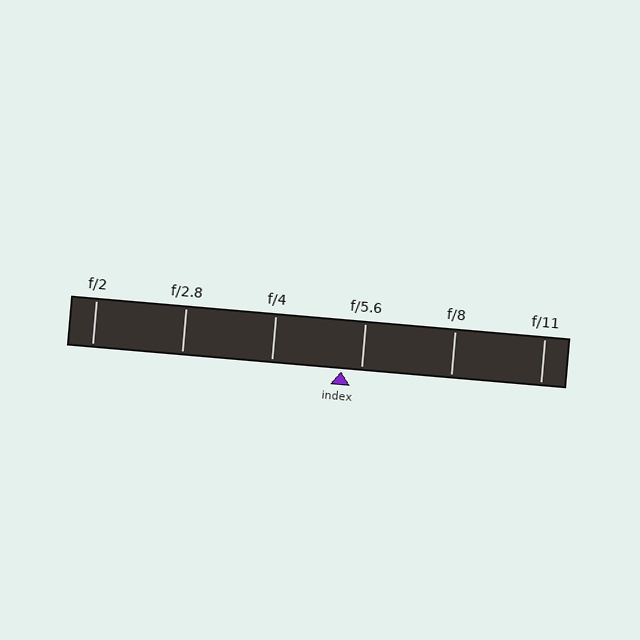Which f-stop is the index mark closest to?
The index mark is closest to f/5.6.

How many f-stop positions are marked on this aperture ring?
There are 6 f-stop positions marked.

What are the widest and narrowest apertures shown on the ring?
The widest aperture shown is f/2 and the narrowest is f/11.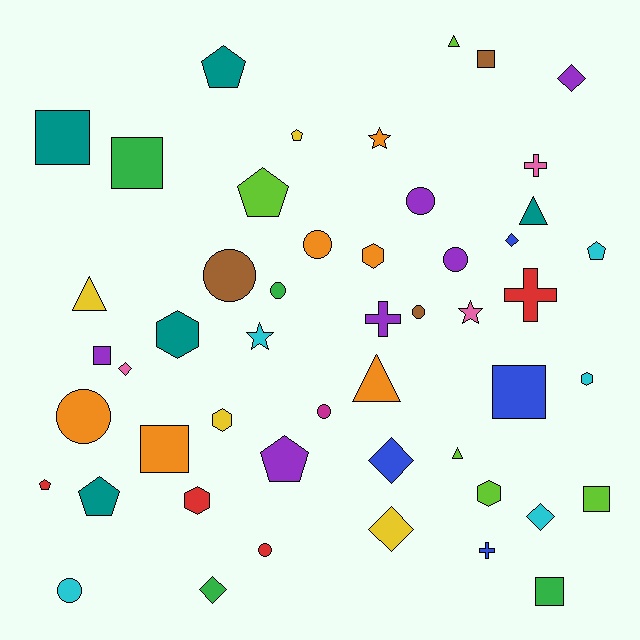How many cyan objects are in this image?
There are 5 cyan objects.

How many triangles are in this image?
There are 5 triangles.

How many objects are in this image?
There are 50 objects.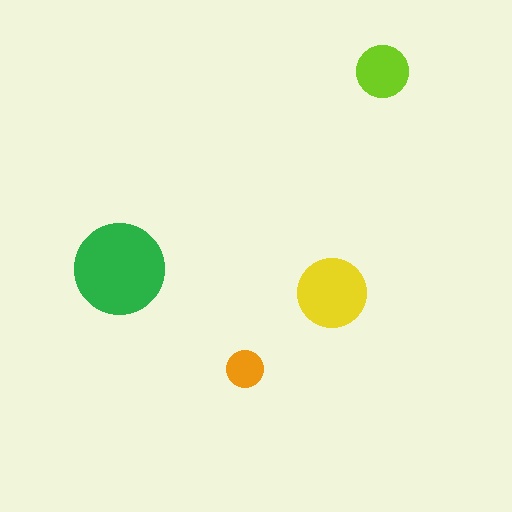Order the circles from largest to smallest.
the green one, the yellow one, the lime one, the orange one.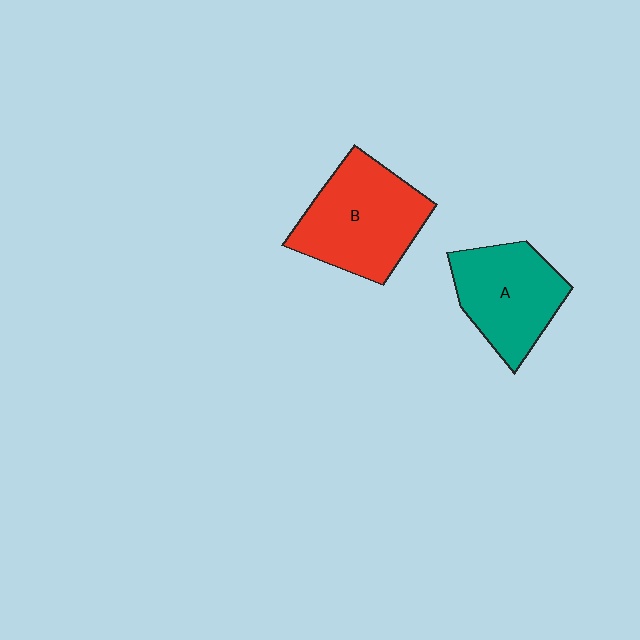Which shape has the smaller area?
Shape A (teal).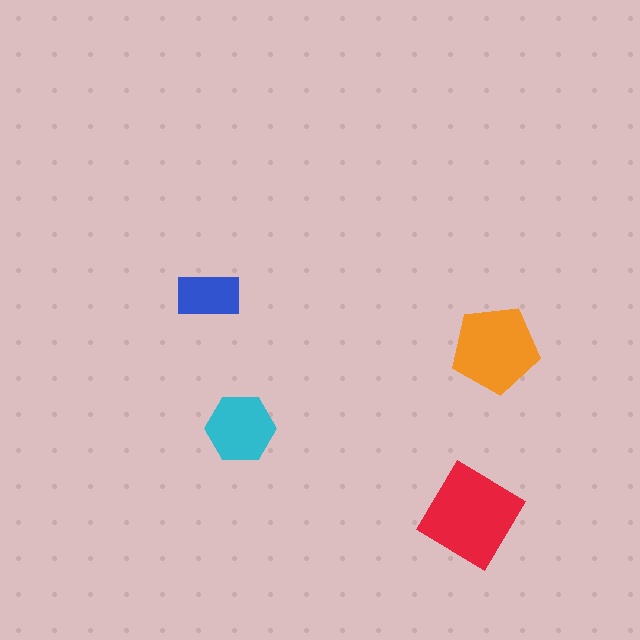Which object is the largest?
The red diamond.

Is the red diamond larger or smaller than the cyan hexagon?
Larger.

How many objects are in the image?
There are 4 objects in the image.